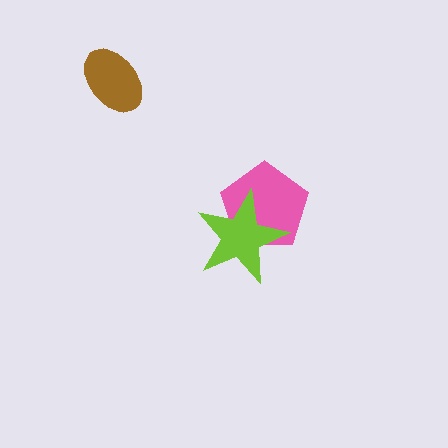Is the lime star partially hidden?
No, no other shape covers it.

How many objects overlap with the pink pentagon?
1 object overlaps with the pink pentagon.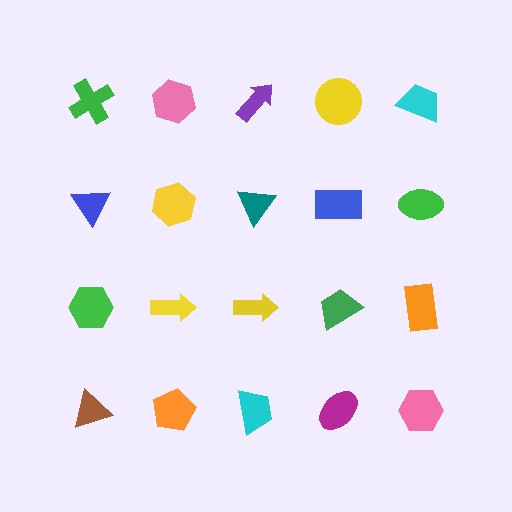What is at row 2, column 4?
A blue rectangle.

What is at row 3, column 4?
A green trapezoid.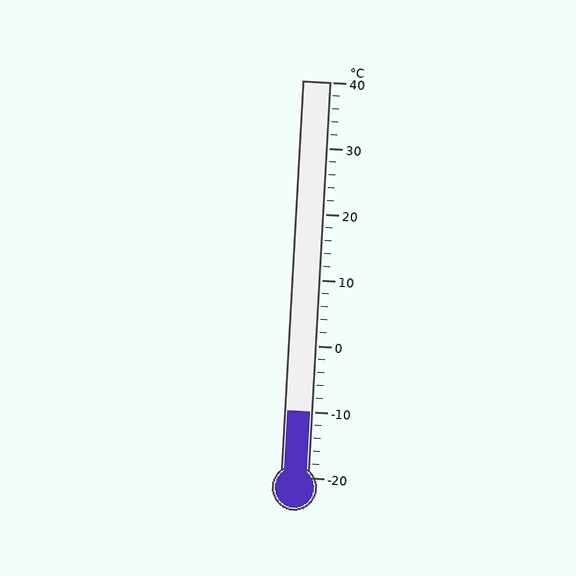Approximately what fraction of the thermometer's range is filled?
The thermometer is filled to approximately 15% of its range.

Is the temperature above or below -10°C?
The temperature is at -10°C.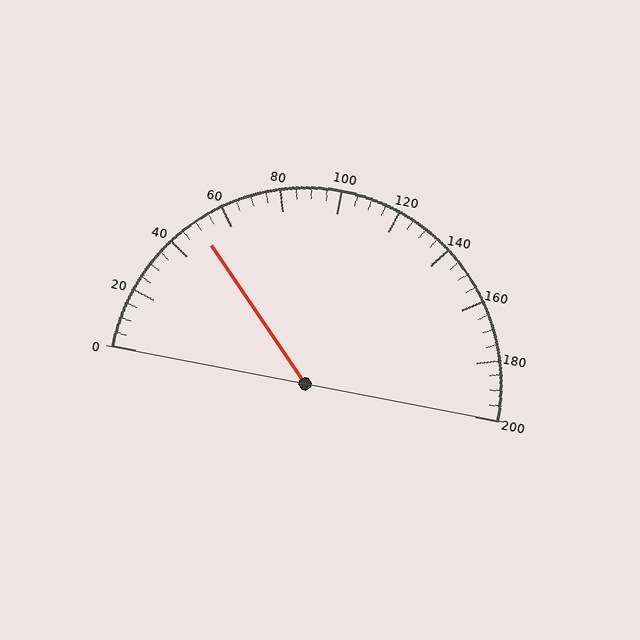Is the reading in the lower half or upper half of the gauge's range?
The reading is in the lower half of the range (0 to 200).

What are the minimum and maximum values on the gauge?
The gauge ranges from 0 to 200.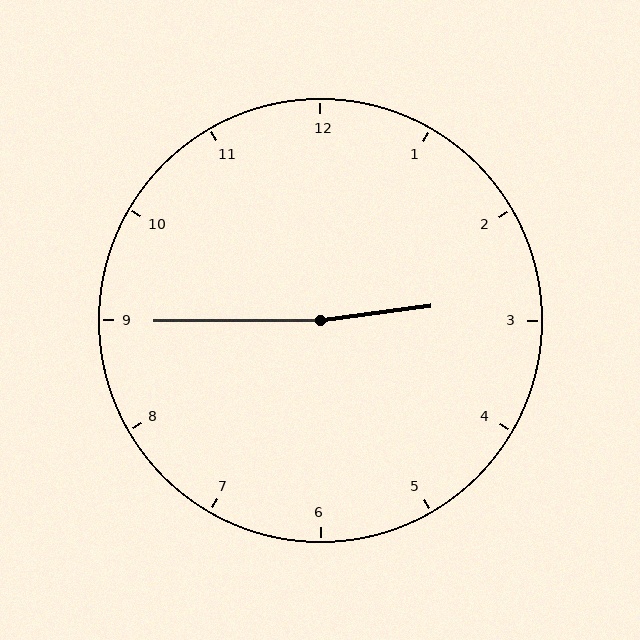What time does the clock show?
2:45.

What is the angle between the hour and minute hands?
Approximately 172 degrees.